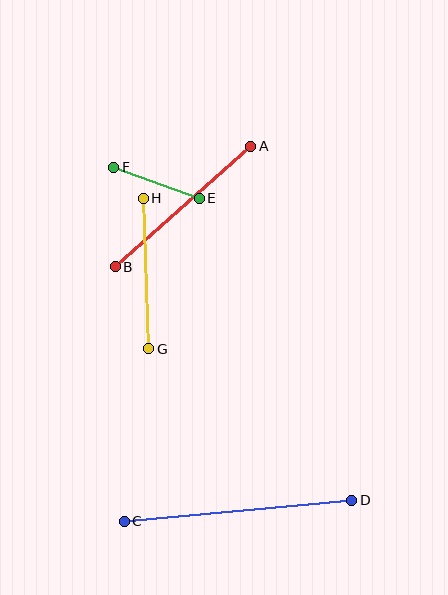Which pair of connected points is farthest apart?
Points C and D are farthest apart.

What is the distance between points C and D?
The distance is approximately 228 pixels.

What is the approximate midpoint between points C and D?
The midpoint is at approximately (238, 511) pixels.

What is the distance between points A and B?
The distance is approximately 181 pixels.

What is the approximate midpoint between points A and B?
The midpoint is at approximately (183, 206) pixels.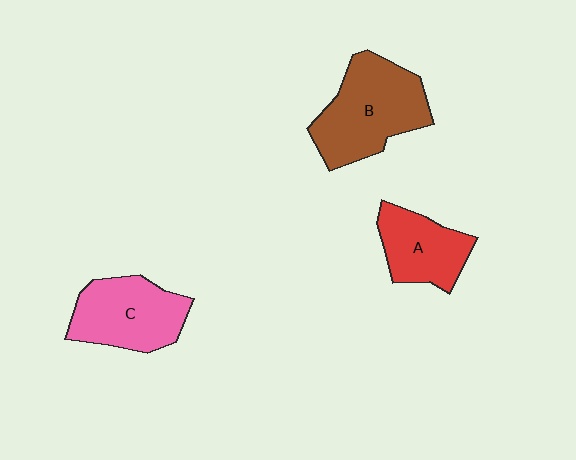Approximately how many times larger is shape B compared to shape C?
Approximately 1.2 times.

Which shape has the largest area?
Shape B (brown).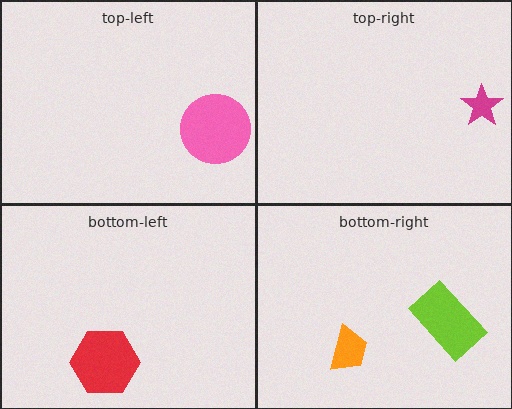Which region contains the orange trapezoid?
The bottom-right region.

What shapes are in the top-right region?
The magenta star.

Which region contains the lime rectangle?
The bottom-right region.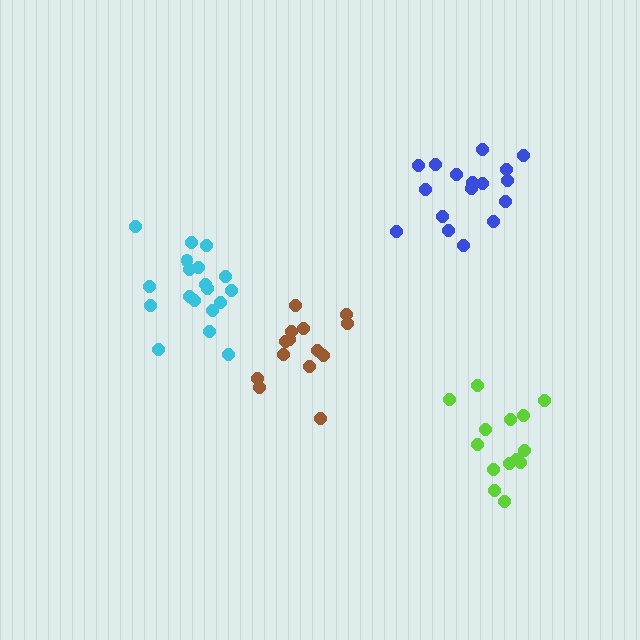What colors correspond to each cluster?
The clusters are colored: brown, cyan, blue, lime.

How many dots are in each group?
Group 1: 14 dots, Group 2: 19 dots, Group 3: 17 dots, Group 4: 14 dots (64 total).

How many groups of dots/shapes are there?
There are 4 groups.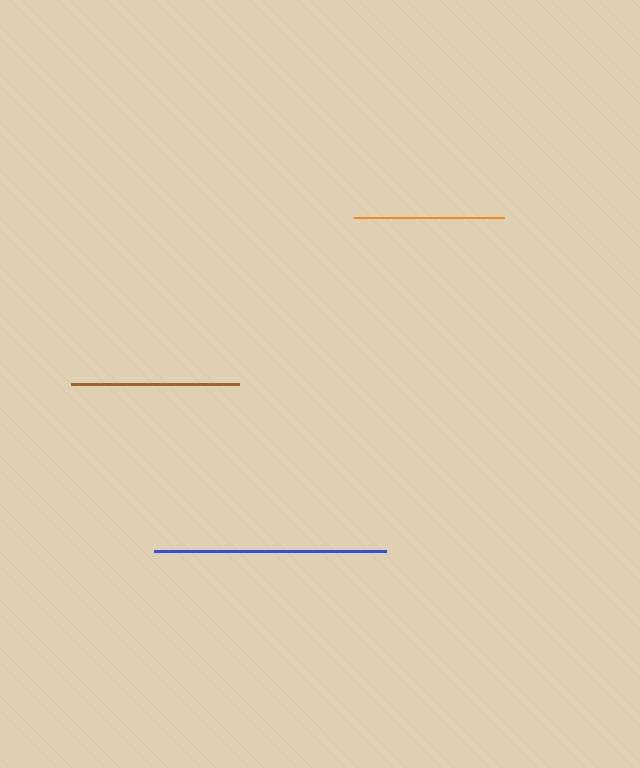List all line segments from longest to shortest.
From longest to shortest: blue, brown, orange.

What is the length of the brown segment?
The brown segment is approximately 168 pixels long.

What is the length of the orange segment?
The orange segment is approximately 150 pixels long.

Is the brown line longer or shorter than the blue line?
The blue line is longer than the brown line.